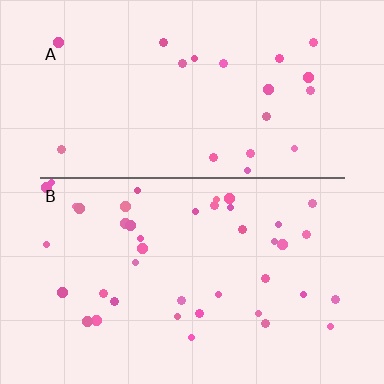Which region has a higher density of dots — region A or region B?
B (the bottom).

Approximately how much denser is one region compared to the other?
Approximately 2.0× — region B over region A.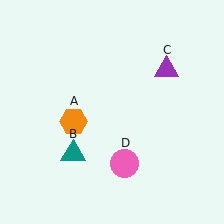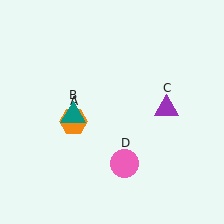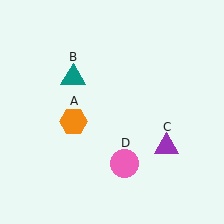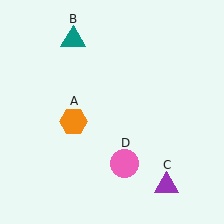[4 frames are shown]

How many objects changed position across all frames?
2 objects changed position: teal triangle (object B), purple triangle (object C).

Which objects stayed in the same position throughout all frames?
Orange hexagon (object A) and pink circle (object D) remained stationary.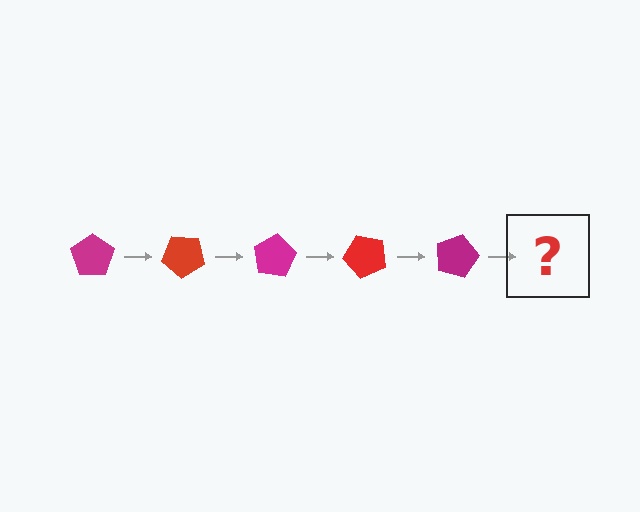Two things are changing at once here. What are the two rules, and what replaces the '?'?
The two rules are that it rotates 40 degrees each step and the color cycles through magenta and red. The '?' should be a red pentagon, rotated 200 degrees from the start.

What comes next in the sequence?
The next element should be a red pentagon, rotated 200 degrees from the start.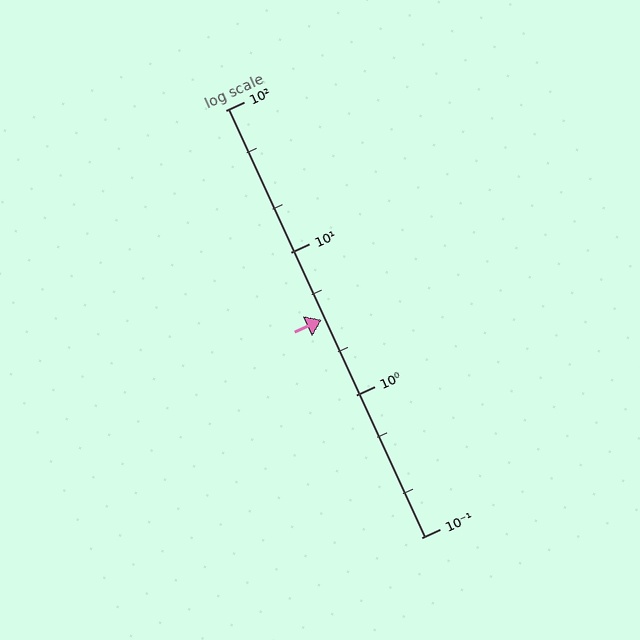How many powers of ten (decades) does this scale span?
The scale spans 3 decades, from 0.1 to 100.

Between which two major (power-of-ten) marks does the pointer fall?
The pointer is between 1 and 10.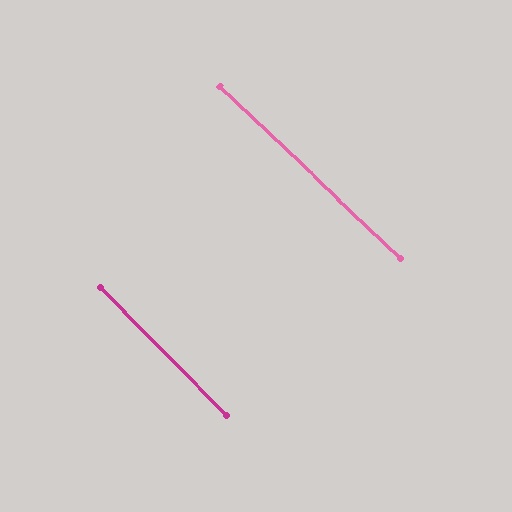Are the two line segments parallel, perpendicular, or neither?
Parallel — their directions differ by only 1.8°.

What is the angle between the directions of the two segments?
Approximately 2 degrees.